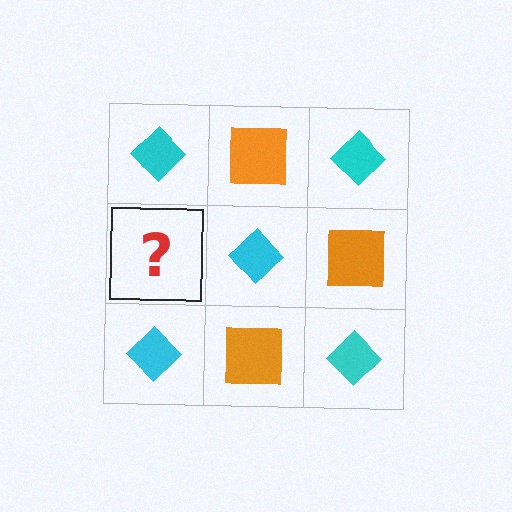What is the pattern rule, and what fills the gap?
The rule is that it alternates cyan diamond and orange square in a checkerboard pattern. The gap should be filled with an orange square.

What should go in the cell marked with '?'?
The missing cell should contain an orange square.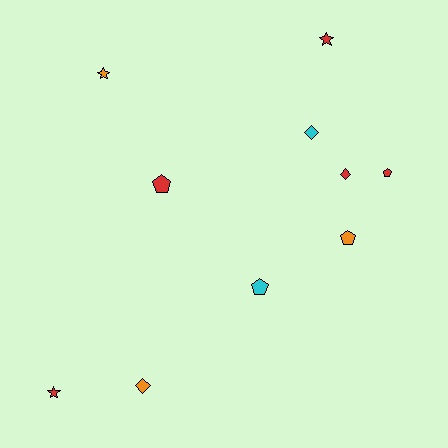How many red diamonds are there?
There is 1 red diamond.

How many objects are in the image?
There are 10 objects.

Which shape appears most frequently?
Pentagon, with 4 objects.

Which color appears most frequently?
Red, with 5 objects.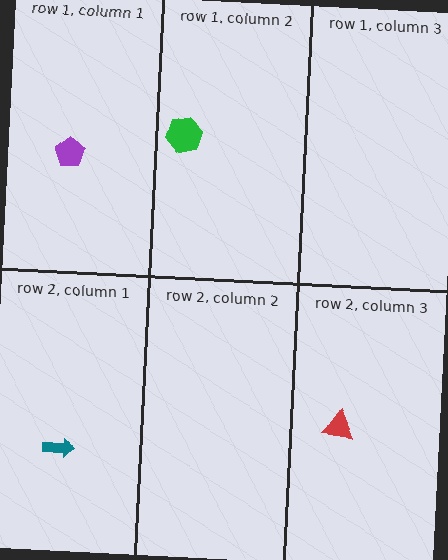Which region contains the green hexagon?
The row 1, column 2 region.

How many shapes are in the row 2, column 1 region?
1.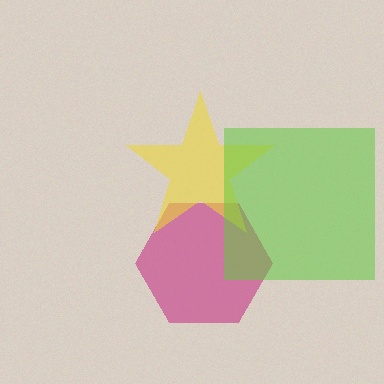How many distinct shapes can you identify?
There are 3 distinct shapes: a magenta hexagon, a yellow star, a lime square.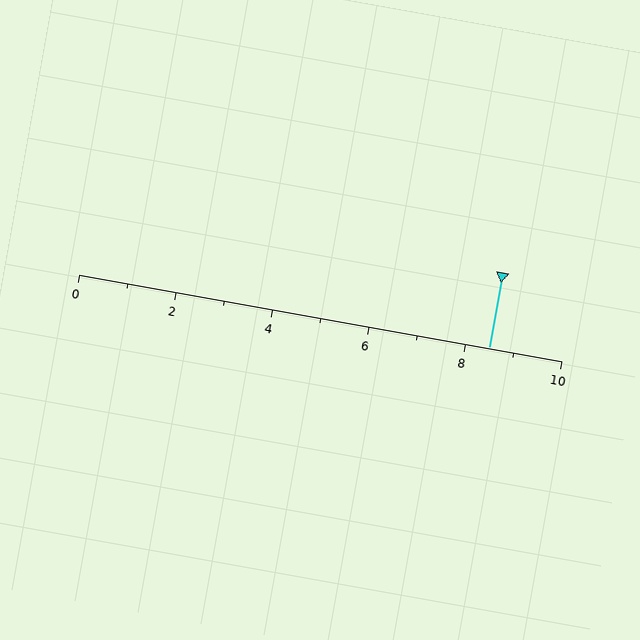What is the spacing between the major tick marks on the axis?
The major ticks are spaced 2 apart.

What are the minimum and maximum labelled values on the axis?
The axis runs from 0 to 10.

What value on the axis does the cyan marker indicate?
The marker indicates approximately 8.5.